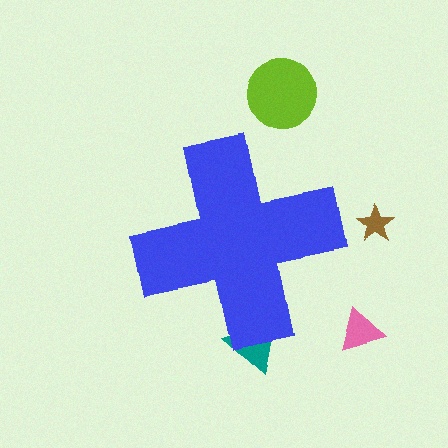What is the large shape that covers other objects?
A blue cross.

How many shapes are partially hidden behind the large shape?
1 shape is partially hidden.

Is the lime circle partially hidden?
No, the lime circle is fully visible.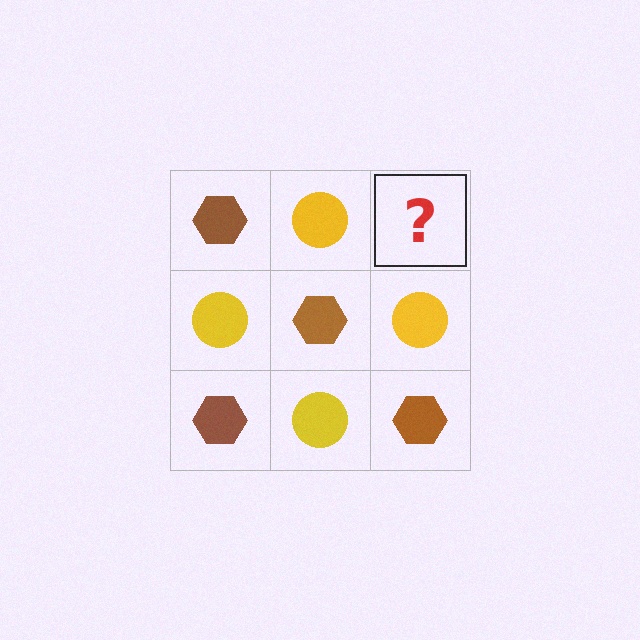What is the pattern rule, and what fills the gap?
The rule is that it alternates brown hexagon and yellow circle in a checkerboard pattern. The gap should be filled with a brown hexagon.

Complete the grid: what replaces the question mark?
The question mark should be replaced with a brown hexagon.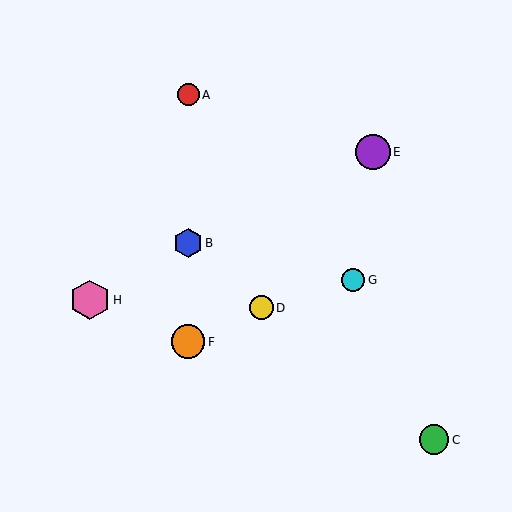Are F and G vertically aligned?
No, F is at x≈188 and G is at x≈353.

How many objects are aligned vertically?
3 objects (A, B, F) are aligned vertically.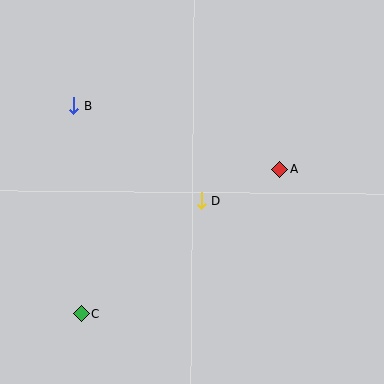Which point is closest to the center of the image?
Point D at (201, 201) is closest to the center.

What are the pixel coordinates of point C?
Point C is at (81, 314).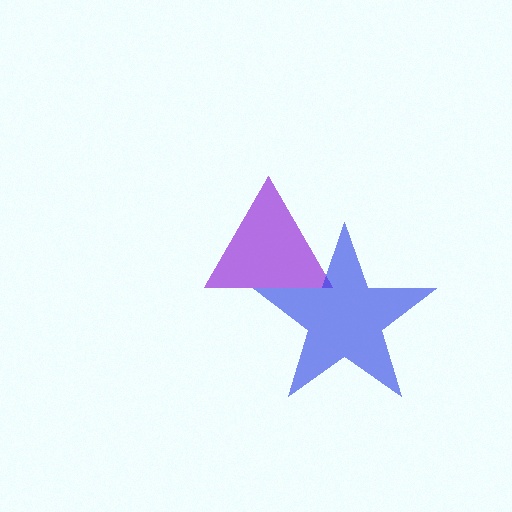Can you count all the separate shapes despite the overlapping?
Yes, there are 2 separate shapes.